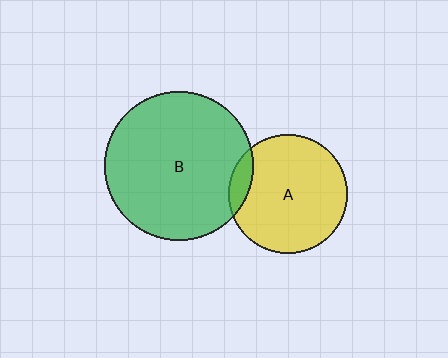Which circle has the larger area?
Circle B (green).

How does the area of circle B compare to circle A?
Approximately 1.6 times.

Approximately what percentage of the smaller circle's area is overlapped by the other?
Approximately 10%.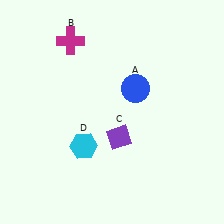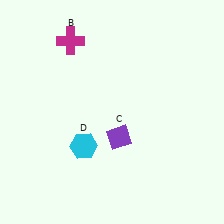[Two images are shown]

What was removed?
The blue circle (A) was removed in Image 2.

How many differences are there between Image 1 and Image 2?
There is 1 difference between the two images.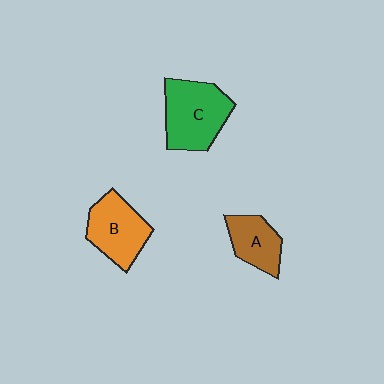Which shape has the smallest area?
Shape A (brown).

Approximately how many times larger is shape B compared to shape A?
Approximately 1.4 times.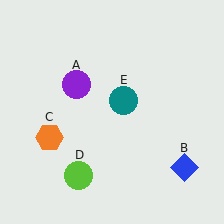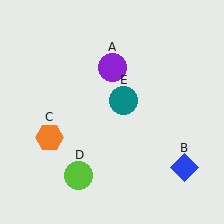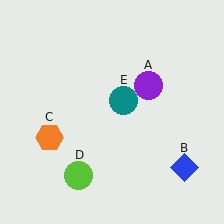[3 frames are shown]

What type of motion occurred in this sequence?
The purple circle (object A) rotated clockwise around the center of the scene.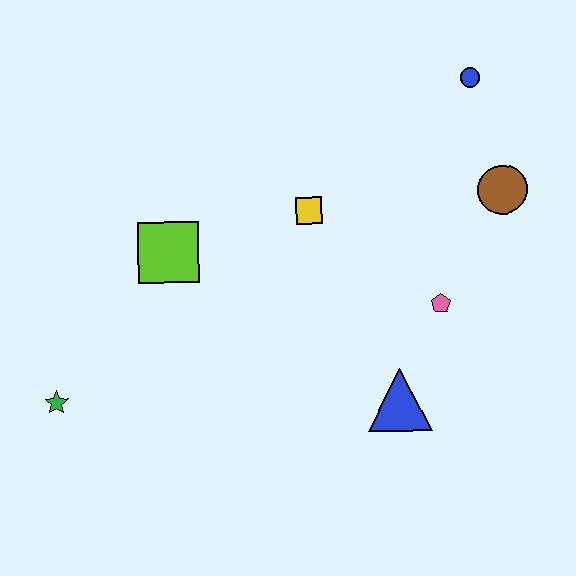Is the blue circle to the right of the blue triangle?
Yes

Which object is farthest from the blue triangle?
The green star is farthest from the blue triangle.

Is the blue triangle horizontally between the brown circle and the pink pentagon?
No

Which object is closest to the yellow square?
The lime square is closest to the yellow square.